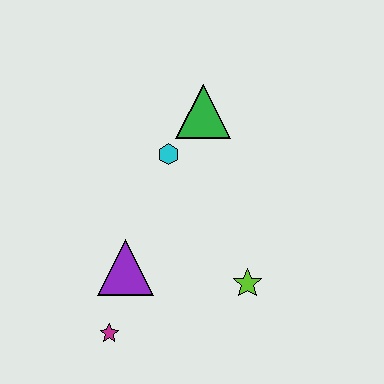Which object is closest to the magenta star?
The purple triangle is closest to the magenta star.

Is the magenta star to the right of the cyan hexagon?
No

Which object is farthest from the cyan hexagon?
The magenta star is farthest from the cyan hexagon.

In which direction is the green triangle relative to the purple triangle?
The green triangle is above the purple triangle.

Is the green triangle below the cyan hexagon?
No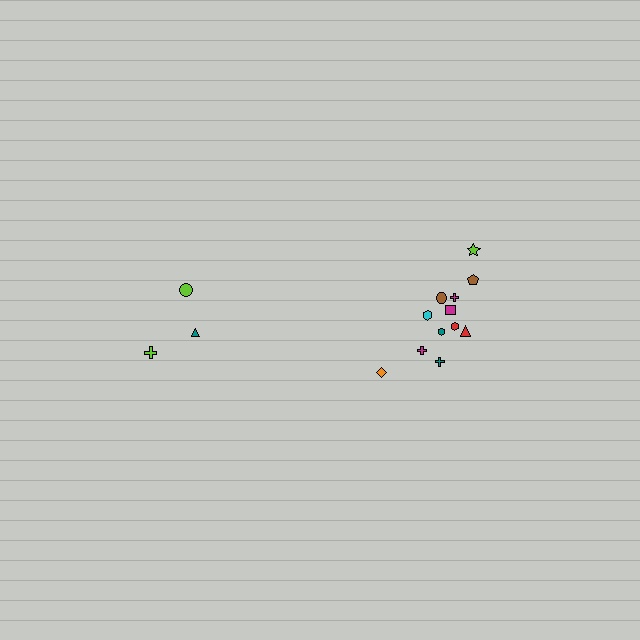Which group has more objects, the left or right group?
The right group.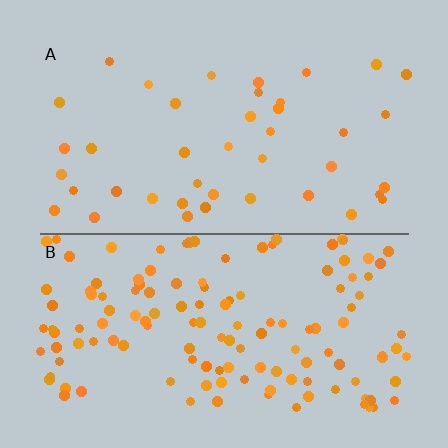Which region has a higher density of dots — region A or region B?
B (the bottom).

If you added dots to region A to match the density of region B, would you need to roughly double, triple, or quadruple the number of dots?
Approximately triple.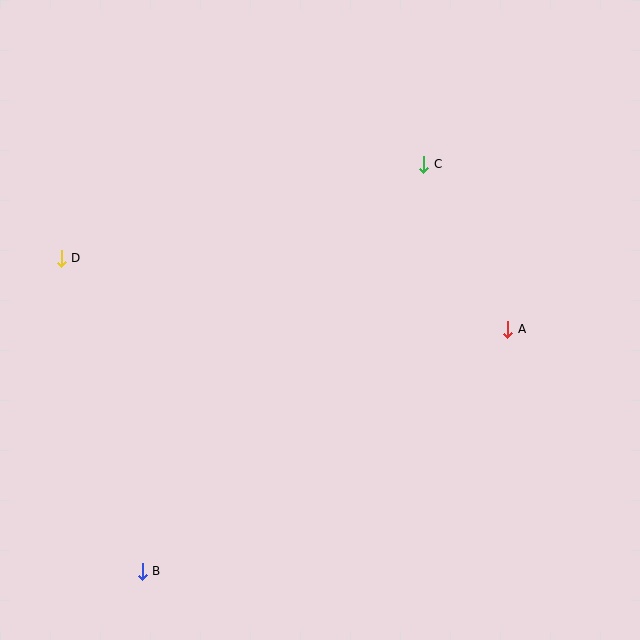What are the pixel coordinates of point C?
Point C is at (424, 164).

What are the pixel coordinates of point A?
Point A is at (508, 329).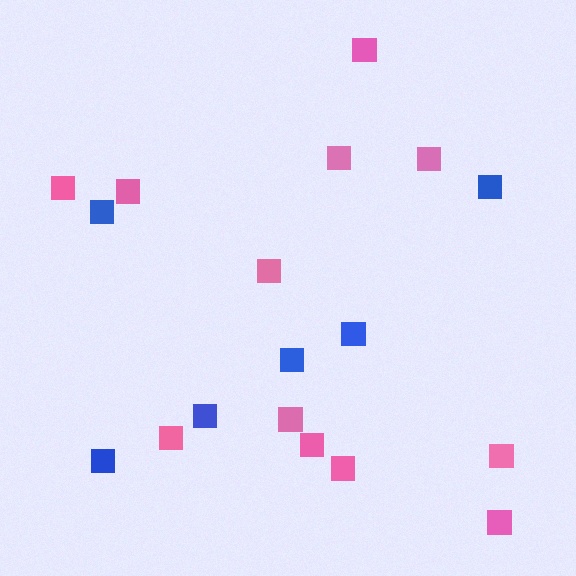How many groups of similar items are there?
There are 2 groups: one group of blue squares (6) and one group of pink squares (12).